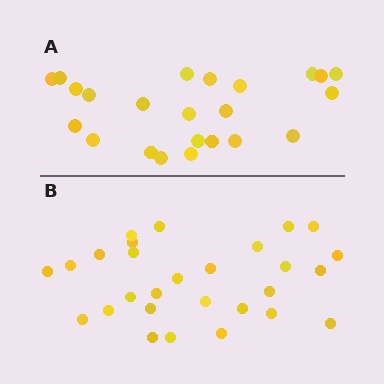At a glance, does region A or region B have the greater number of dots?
Region B (the bottom region) has more dots.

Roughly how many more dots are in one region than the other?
Region B has about 5 more dots than region A.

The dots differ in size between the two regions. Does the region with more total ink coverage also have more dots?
No. Region A has more total ink coverage because its dots are larger, but region B actually contains more individual dots. Total area can be misleading — the number of items is what matters here.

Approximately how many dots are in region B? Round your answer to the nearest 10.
About 30 dots. (The exact count is 28, which rounds to 30.)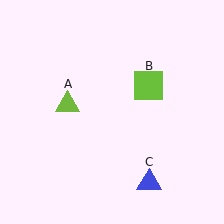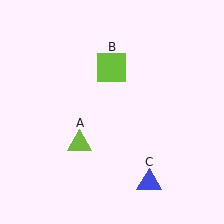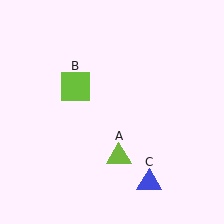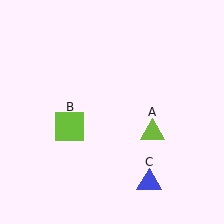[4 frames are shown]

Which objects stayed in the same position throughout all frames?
Blue triangle (object C) remained stationary.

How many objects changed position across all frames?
2 objects changed position: lime triangle (object A), lime square (object B).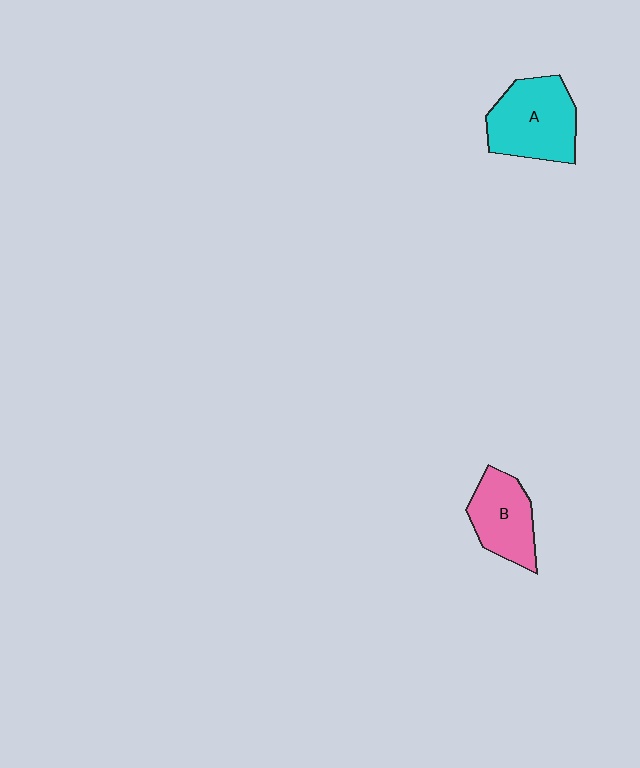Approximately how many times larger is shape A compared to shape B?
Approximately 1.3 times.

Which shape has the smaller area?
Shape B (pink).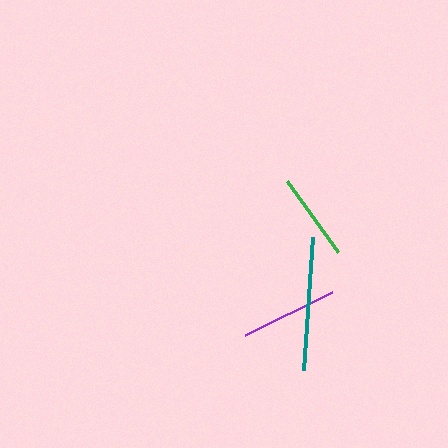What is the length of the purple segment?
The purple segment is approximately 97 pixels long.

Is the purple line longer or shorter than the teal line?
The teal line is longer than the purple line.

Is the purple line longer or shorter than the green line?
The purple line is longer than the green line.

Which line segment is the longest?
The teal line is the longest at approximately 134 pixels.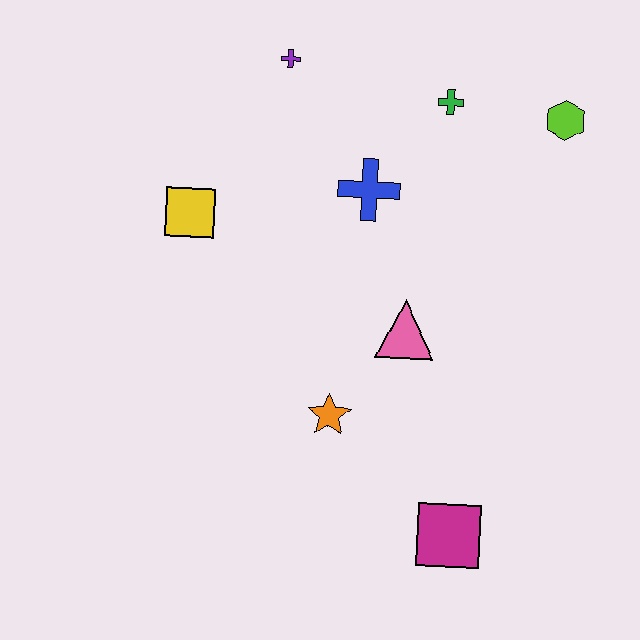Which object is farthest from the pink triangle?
The purple cross is farthest from the pink triangle.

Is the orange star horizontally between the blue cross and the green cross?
No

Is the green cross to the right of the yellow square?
Yes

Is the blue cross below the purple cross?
Yes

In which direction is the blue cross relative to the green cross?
The blue cross is below the green cross.